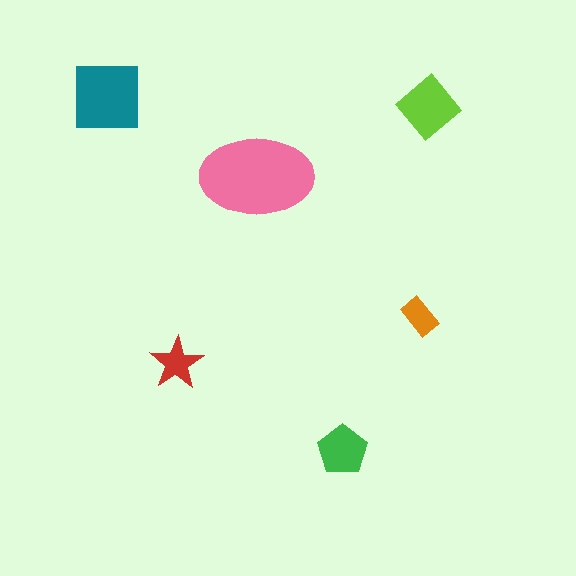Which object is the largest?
The pink ellipse.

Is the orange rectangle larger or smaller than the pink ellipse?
Smaller.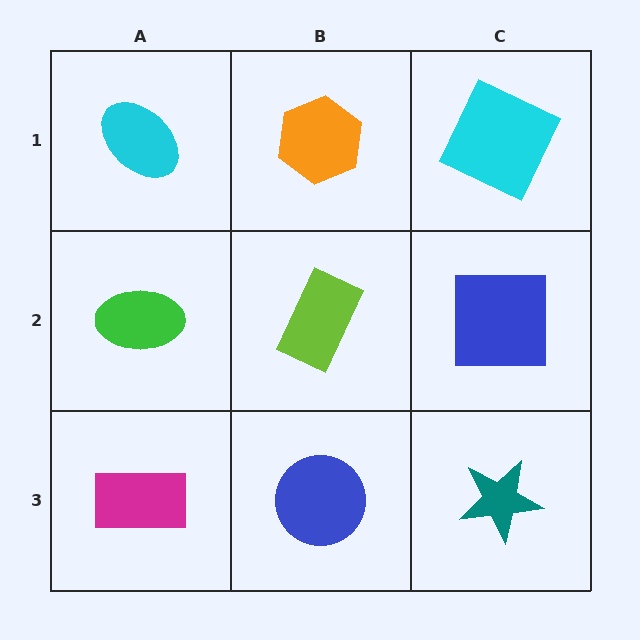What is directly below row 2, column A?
A magenta rectangle.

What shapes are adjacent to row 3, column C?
A blue square (row 2, column C), a blue circle (row 3, column B).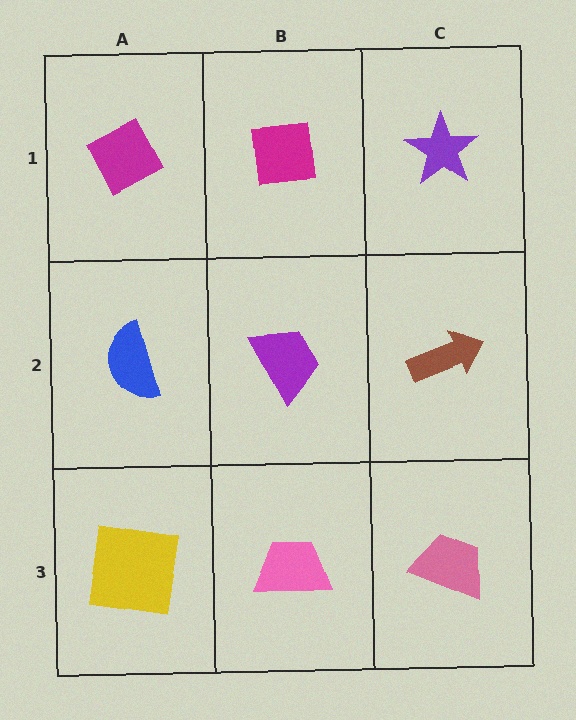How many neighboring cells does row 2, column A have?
3.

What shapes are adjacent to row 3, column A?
A blue semicircle (row 2, column A), a pink trapezoid (row 3, column B).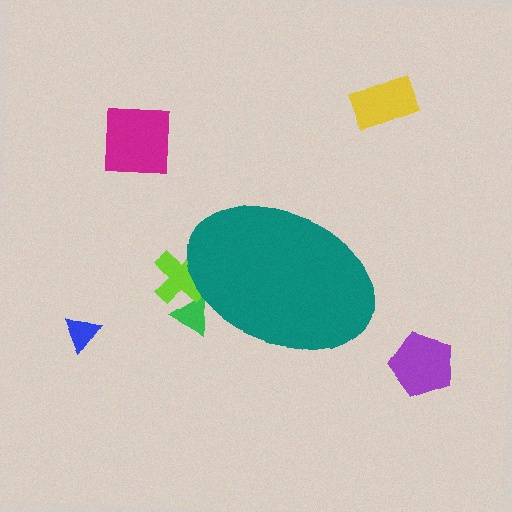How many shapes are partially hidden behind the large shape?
2 shapes are partially hidden.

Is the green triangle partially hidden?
Yes, the green triangle is partially hidden behind the teal ellipse.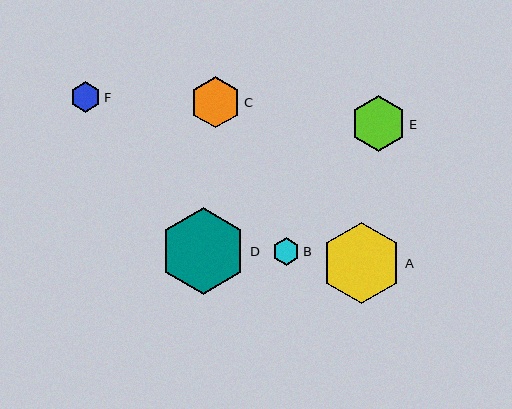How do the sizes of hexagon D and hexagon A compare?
Hexagon D and hexagon A are approximately the same size.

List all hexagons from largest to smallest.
From largest to smallest: D, A, E, C, F, B.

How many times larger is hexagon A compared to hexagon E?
Hexagon A is approximately 1.4 times the size of hexagon E.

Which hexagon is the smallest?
Hexagon B is the smallest with a size of approximately 27 pixels.